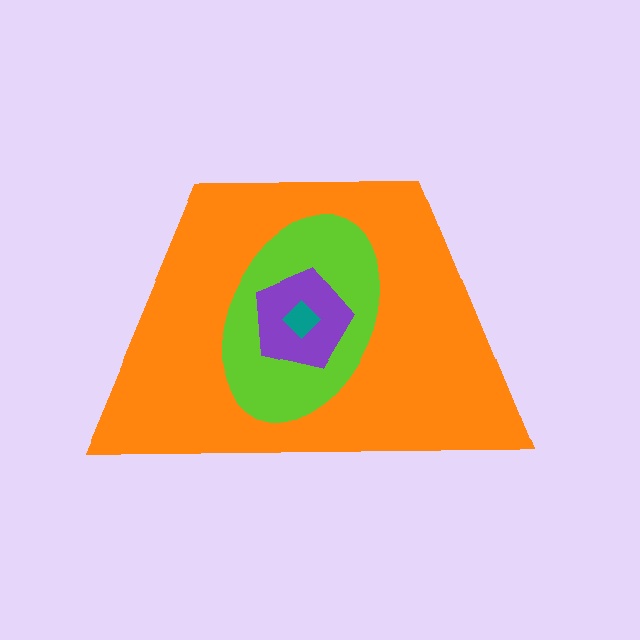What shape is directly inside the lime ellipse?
The purple pentagon.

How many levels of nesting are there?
4.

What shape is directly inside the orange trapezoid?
The lime ellipse.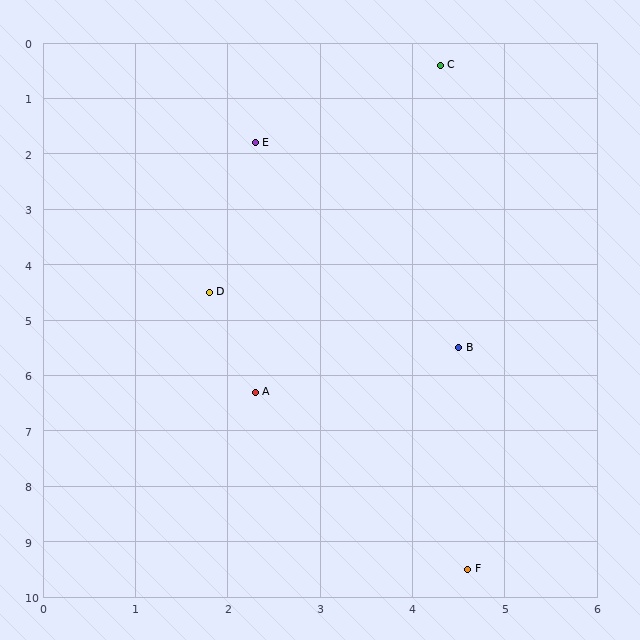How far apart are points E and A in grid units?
Points E and A are about 4.5 grid units apart.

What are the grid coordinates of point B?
Point B is at approximately (4.5, 5.5).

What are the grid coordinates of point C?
Point C is at approximately (4.3, 0.4).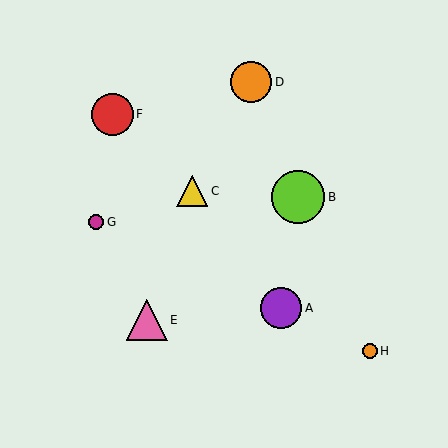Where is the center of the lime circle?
The center of the lime circle is at (298, 197).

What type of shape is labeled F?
Shape F is a red circle.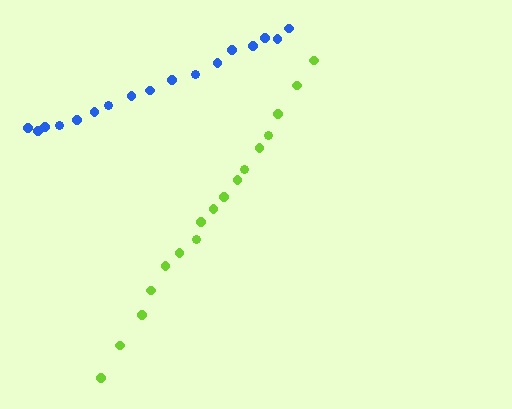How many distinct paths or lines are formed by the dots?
There are 2 distinct paths.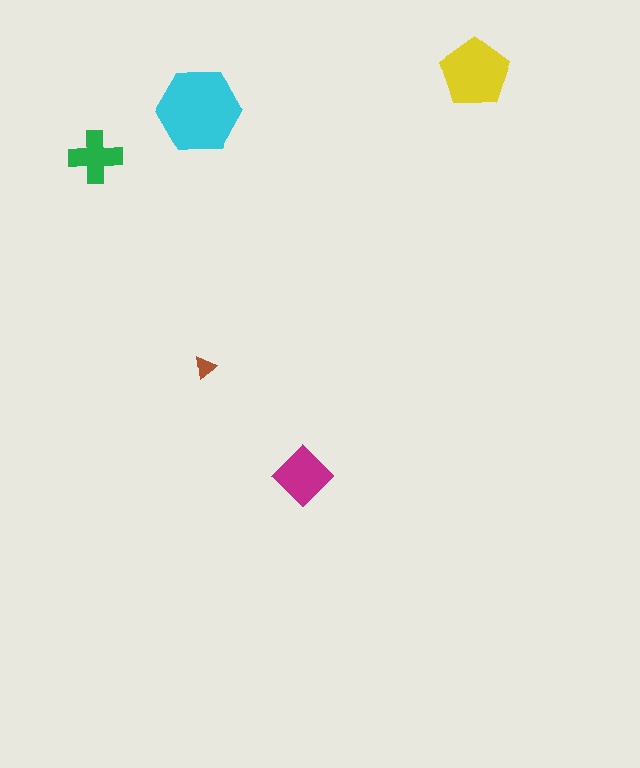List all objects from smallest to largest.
The brown triangle, the green cross, the magenta diamond, the yellow pentagon, the cyan hexagon.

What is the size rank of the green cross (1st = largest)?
4th.